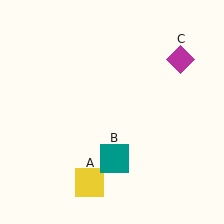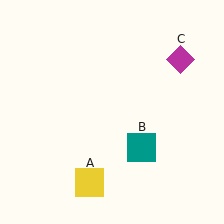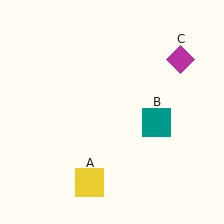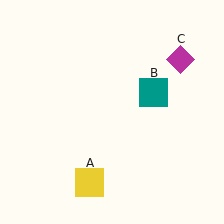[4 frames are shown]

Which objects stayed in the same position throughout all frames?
Yellow square (object A) and magenta diamond (object C) remained stationary.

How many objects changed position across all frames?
1 object changed position: teal square (object B).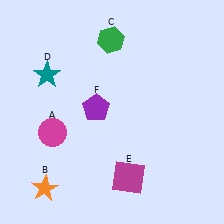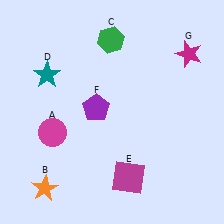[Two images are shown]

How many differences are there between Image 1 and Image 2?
There is 1 difference between the two images.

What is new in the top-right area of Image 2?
A magenta star (G) was added in the top-right area of Image 2.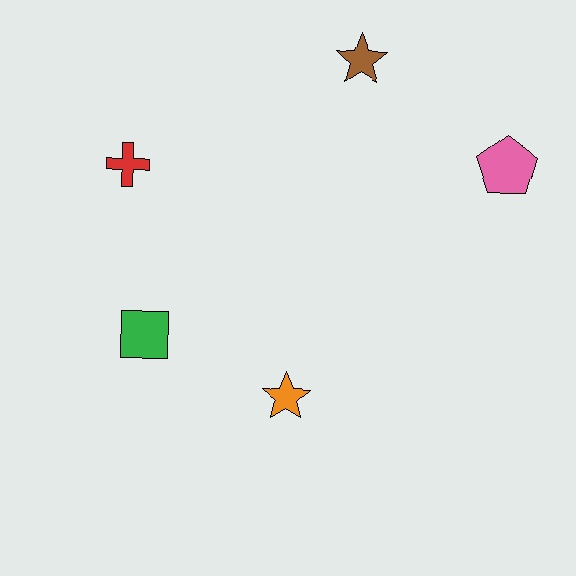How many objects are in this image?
There are 5 objects.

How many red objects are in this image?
There is 1 red object.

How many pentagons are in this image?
There is 1 pentagon.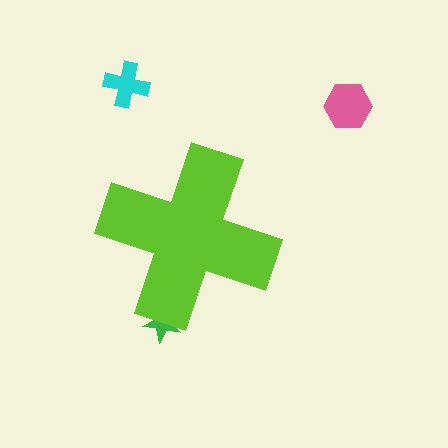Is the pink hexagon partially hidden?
No, the pink hexagon is fully visible.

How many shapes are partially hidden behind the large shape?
1 shape is partially hidden.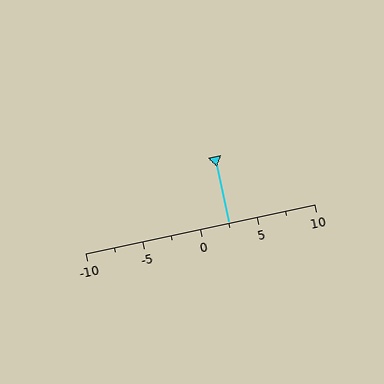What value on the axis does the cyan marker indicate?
The marker indicates approximately 2.5.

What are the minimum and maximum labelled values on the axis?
The axis runs from -10 to 10.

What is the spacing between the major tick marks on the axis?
The major ticks are spaced 5 apart.